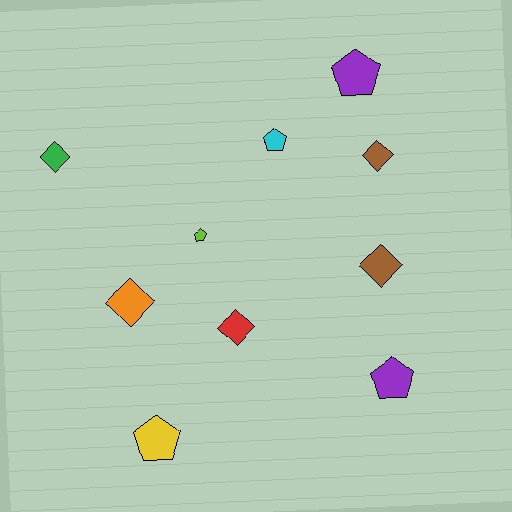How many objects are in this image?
There are 10 objects.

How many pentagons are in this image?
There are 5 pentagons.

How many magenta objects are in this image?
There are no magenta objects.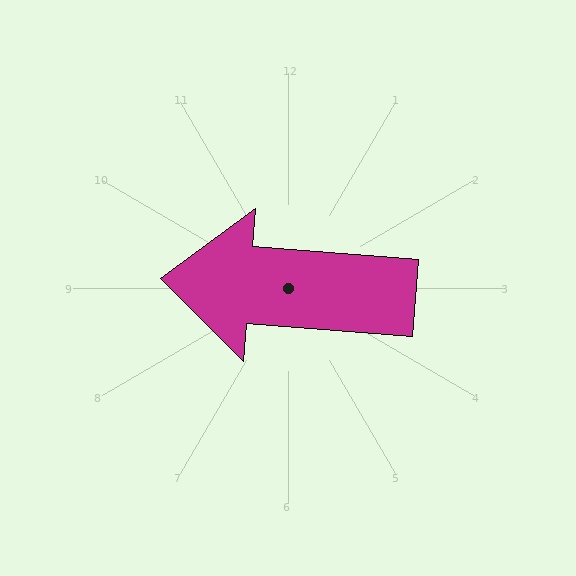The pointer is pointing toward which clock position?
Roughly 9 o'clock.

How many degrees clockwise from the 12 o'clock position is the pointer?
Approximately 274 degrees.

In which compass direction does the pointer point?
West.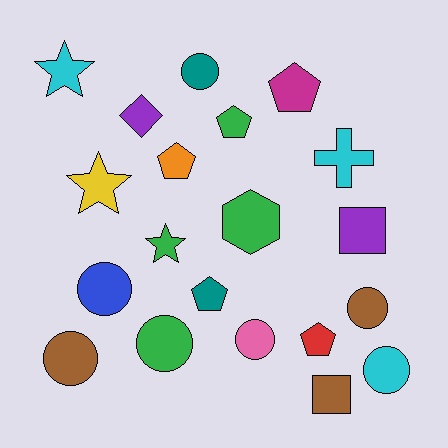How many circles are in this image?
There are 7 circles.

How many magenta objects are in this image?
There is 1 magenta object.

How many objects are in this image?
There are 20 objects.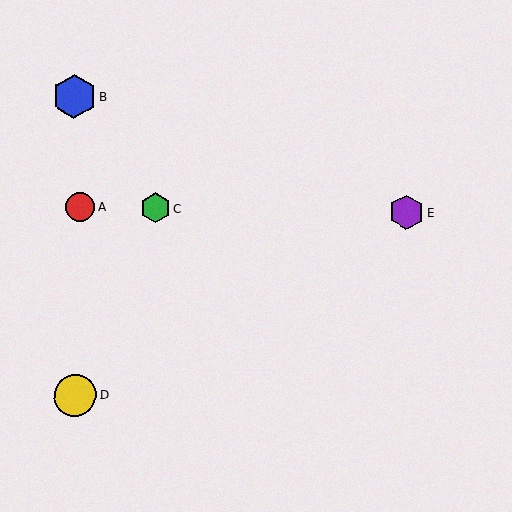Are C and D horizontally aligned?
No, C is at y≈208 and D is at y≈395.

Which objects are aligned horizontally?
Objects A, C, E are aligned horizontally.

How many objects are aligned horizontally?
3 objects (A, C, E) are aligned horizontally.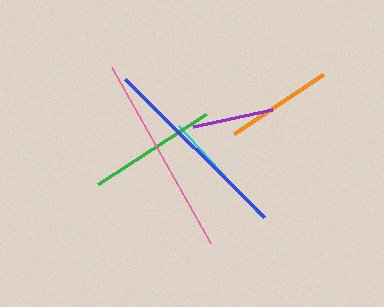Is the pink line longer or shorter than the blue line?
The pink line is longer than the blue line.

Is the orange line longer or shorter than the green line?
The green line is longer than the orange line.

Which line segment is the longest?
The pink line is the longest at approximately 202 pixels.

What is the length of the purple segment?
The purple segment is approximately 81 pixels long.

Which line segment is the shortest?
The purple line is the shortest at approximately 81 pixels.